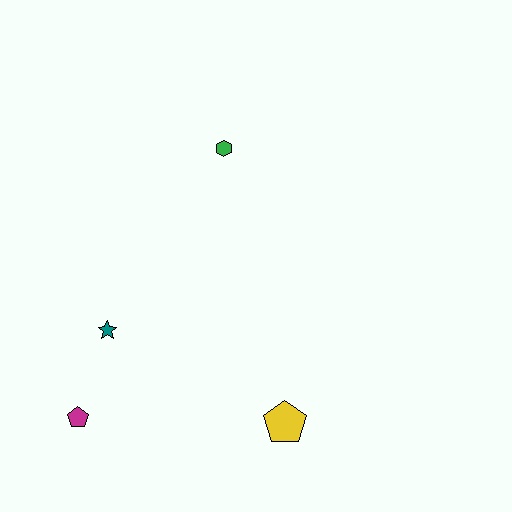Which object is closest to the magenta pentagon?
The teal star is closest to the magenta pentagon.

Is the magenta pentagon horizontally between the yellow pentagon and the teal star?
No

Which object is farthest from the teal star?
The green hexagon is farthest from the teal star.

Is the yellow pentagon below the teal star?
Yes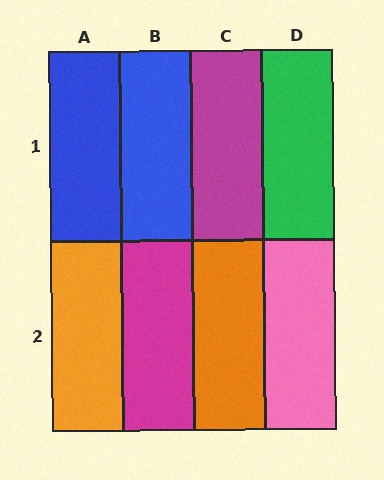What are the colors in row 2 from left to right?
Orange, magenta, orange, pink.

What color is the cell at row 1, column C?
Magenta.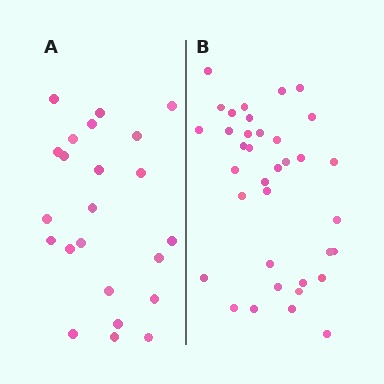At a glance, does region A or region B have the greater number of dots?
Region B (the right region) has more dots.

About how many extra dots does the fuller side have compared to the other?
Region B has approximately 15 more dots than region A.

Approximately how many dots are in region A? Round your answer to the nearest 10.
About 20 dots. (The exact count is 23, which rounds to 20.)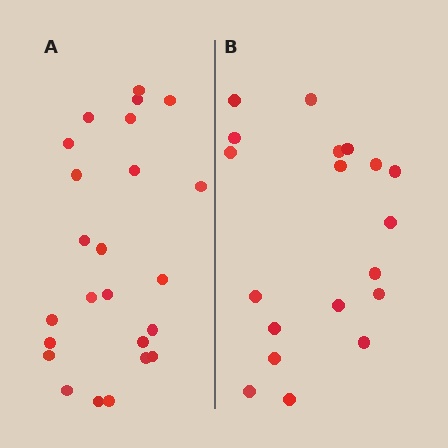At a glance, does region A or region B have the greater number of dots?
Region A (the left region) has more dots.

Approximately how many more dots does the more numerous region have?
Region A has about 5 more dots than region B.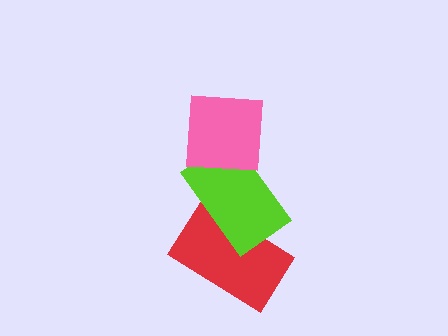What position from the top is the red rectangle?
The red rectangle is 3rd from the top.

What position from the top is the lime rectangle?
The lime rectangle is 2nd from the top.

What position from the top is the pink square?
The pink square is 1st from the top.